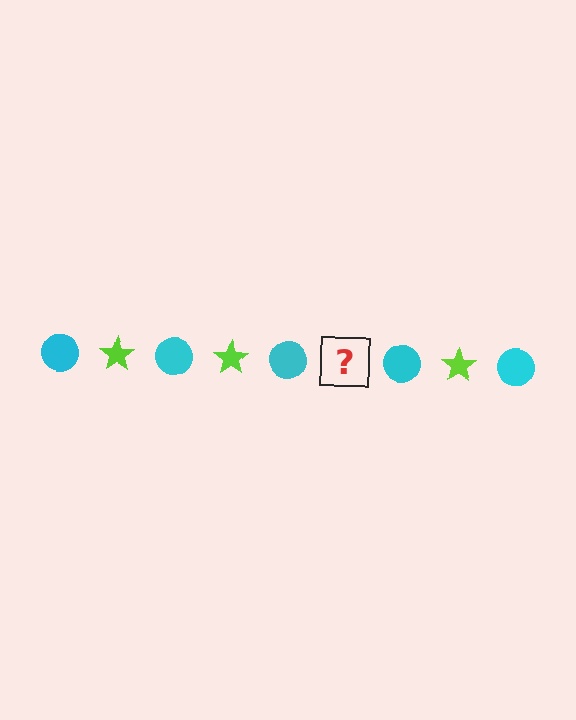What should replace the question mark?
The question mark should be replaced with a lime star.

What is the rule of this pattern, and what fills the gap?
The rule is that the pattern alternates between cyan circle and lime star. The gap should be filled with a lime star.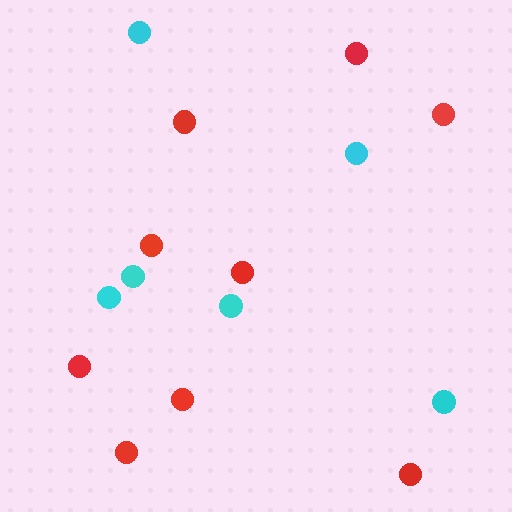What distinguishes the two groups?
There are 2 groups: one group of red circles (9) and one group of cyan circles (6).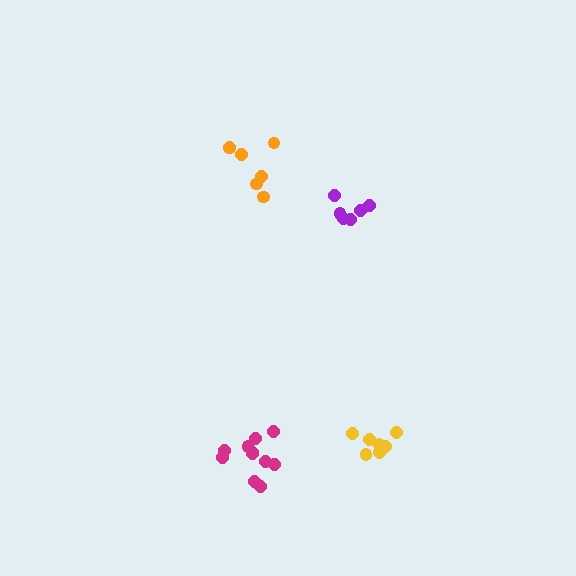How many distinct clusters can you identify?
There are 4 distinct clusters.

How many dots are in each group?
Group 1: 8 dots, Group 2: 11 dots, Group 3: 7 dots, Group 4: 6 dots (32 total).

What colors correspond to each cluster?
The clusters are colored: yellow, magenta, orange, purple.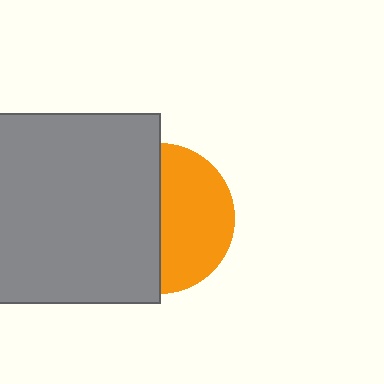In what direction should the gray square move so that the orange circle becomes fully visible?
The gray square should move left. That is the shortest direction to clear the overlap and leave the orange circle fully visible.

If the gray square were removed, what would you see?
You would see the complete orange circle.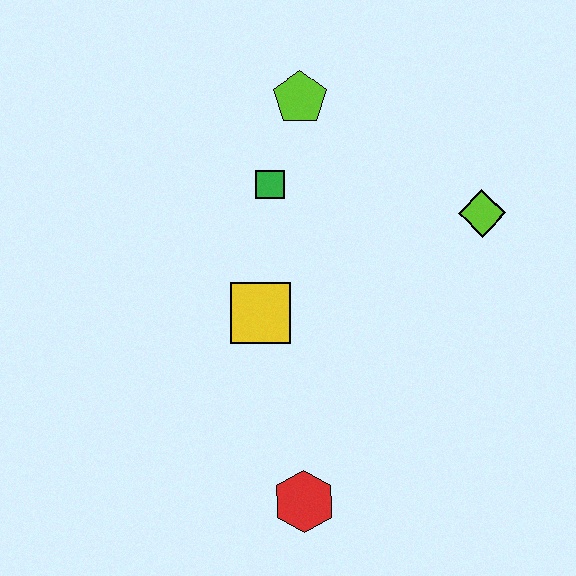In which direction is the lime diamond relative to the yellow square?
The lime diamond is to the right of the yellow square.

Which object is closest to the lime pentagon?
The green square is closest to the lime pentagon.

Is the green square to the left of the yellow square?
No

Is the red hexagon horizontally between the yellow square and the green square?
No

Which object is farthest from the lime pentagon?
The red hexagon is farthest from the lime pentagon.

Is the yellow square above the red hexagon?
Yes